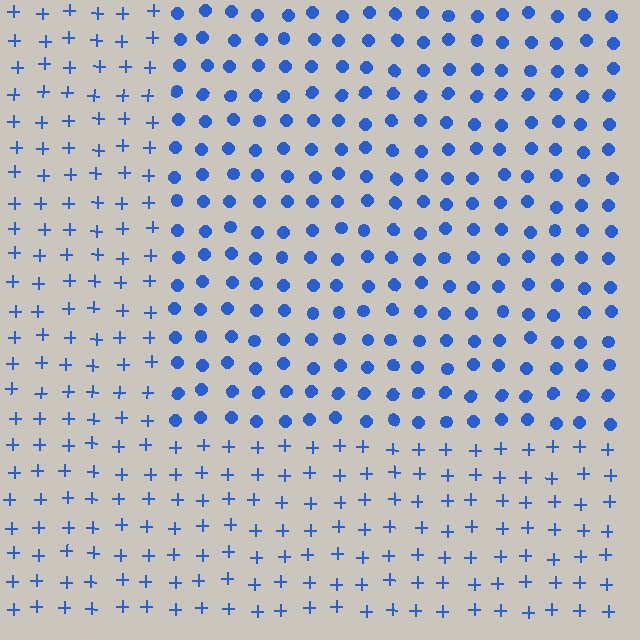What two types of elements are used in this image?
The image uses circles inside the rectangle region and plus signs outside it.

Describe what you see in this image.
The image is filled with small blue elements arranged in a uniform grid. A rectangle-shaped region contains circles, while the surrounding area contains plus signs. The boundary is defined purely by the change in element shape.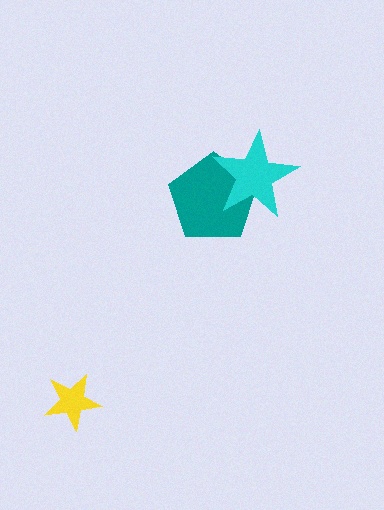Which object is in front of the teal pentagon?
The cyan star is in front of the teal pentagon.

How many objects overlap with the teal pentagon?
1 object overlaps with the teal pentagon.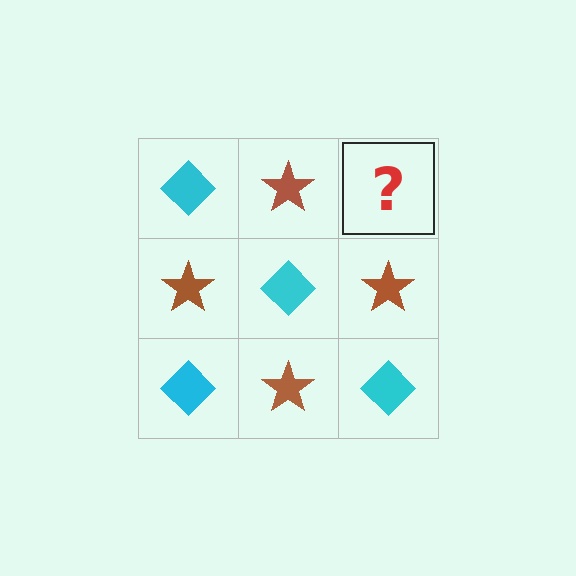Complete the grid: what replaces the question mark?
The question mark should be replaced with a cyan diamond.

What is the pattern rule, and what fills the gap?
The rule is that it alternates cyan diamond and brown star in a checkerboard pattern. The gap should be filled with a cyan diamond.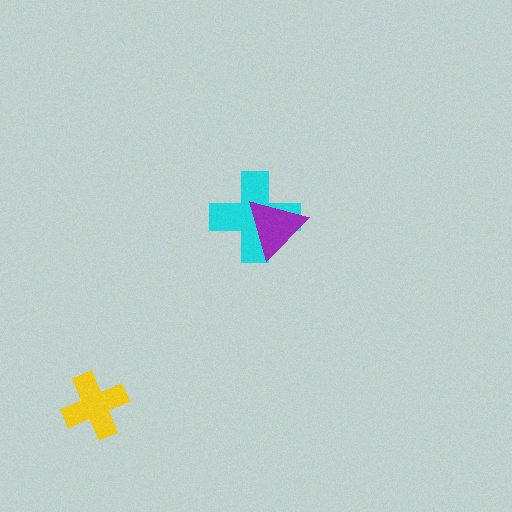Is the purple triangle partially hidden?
No, no other shape covers it.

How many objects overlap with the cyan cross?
1 object overlaps with the cyan cross.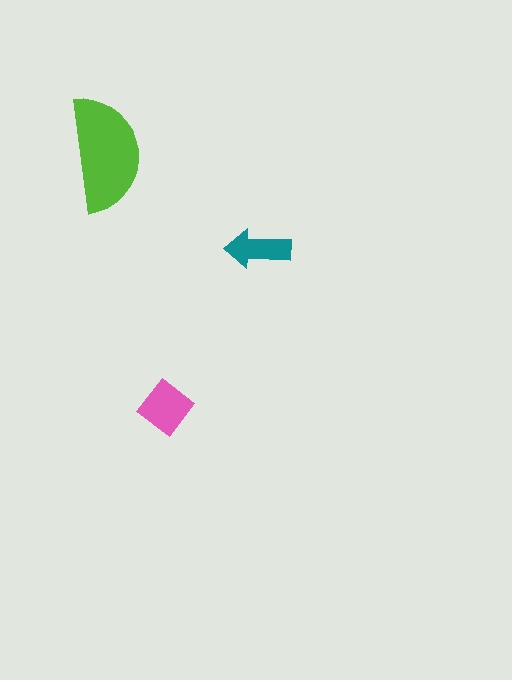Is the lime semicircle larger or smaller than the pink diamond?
Larger.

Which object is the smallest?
The teal arrow.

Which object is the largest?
The lime semicircle.